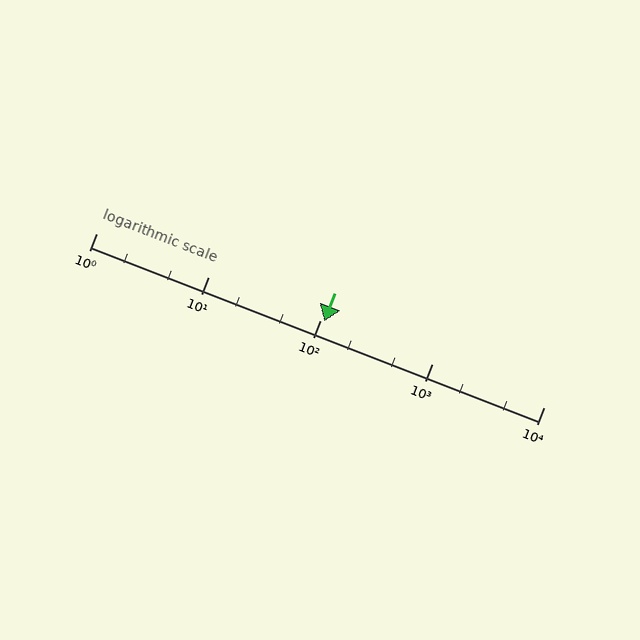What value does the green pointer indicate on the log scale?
The pointer indicates approximately 110.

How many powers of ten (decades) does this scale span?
The scale spans 4 decades, from 1 to 10000.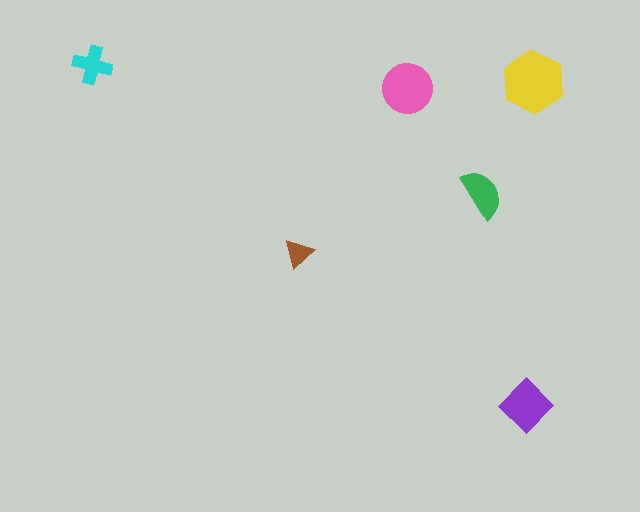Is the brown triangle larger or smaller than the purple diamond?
Smaller.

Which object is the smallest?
The brown triangle.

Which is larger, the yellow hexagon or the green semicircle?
The yellow hexagon.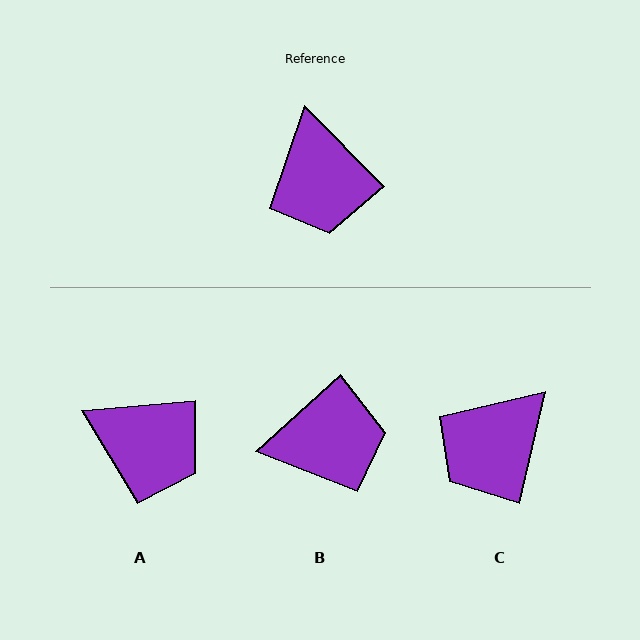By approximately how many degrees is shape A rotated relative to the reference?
Approximately 50 degrees counter-clockwise.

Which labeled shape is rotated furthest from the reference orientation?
B, about 87 degrees away.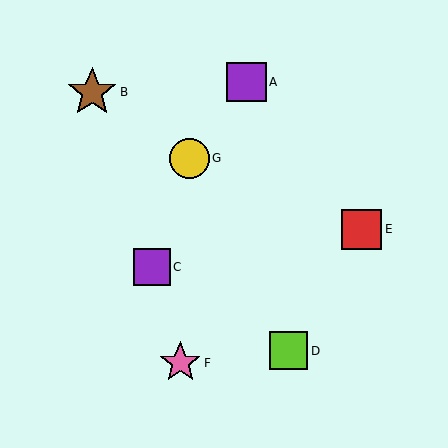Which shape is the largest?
The brown star (labeled B) is the largest.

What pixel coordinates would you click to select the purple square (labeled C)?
Click at (152, 267) to select the purple square C.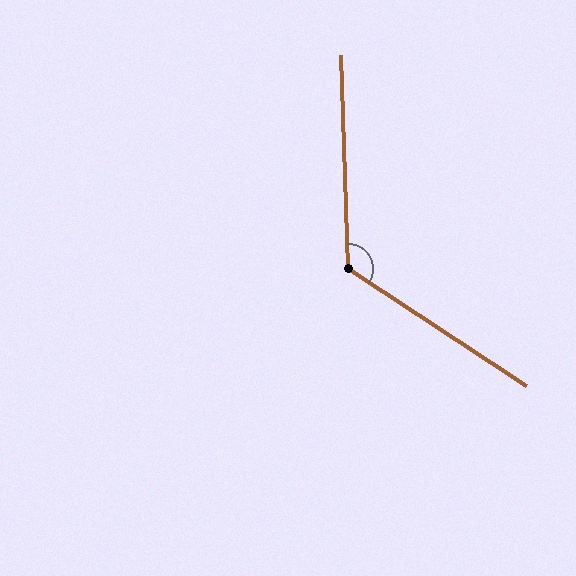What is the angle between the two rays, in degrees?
Approximately 125 degrees.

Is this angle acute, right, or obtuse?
It is obtuse.